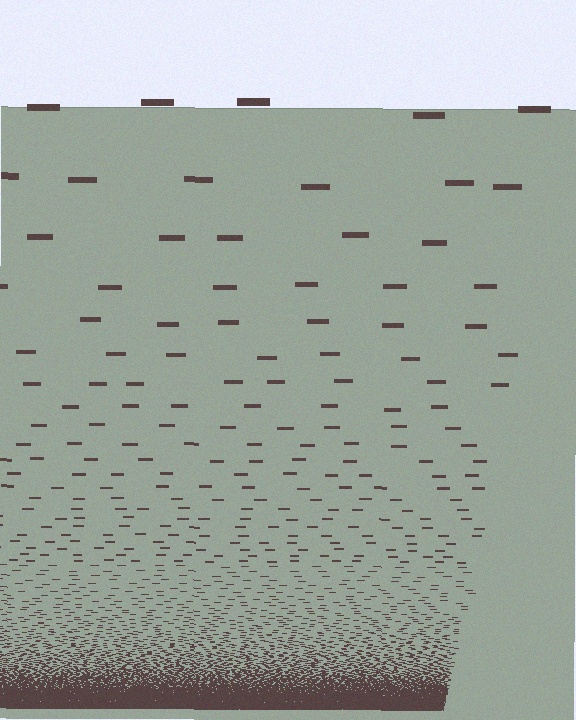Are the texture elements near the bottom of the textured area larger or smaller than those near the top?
Smaller. The gradient is inverted — elements near the bottom are smaller and denser.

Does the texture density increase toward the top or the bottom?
Density increases toward the bottom.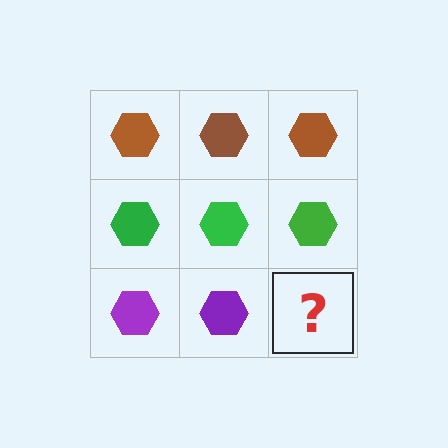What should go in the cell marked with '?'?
The missing cell should contain a purple hexagon.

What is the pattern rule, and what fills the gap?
The rule is that each row has a consistent color. The gap should be filled with a purple hexagon.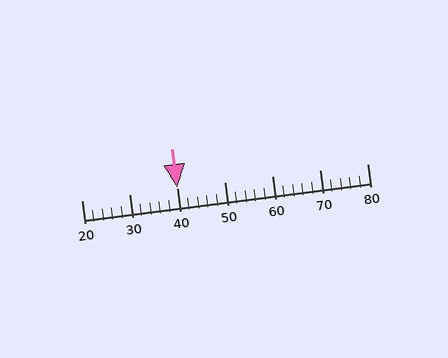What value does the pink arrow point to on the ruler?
The pink arrow points to approximately 40.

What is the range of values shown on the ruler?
The ruler shows values from 20 to 80.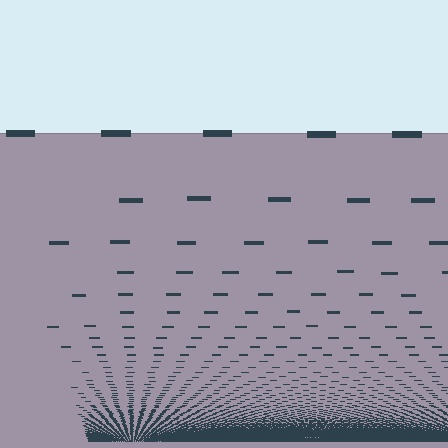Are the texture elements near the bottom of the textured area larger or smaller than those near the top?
Smaller. The gradient is inverted — elements near the bottom are smaller and denser.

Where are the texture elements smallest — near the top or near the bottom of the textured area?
Near the bottom.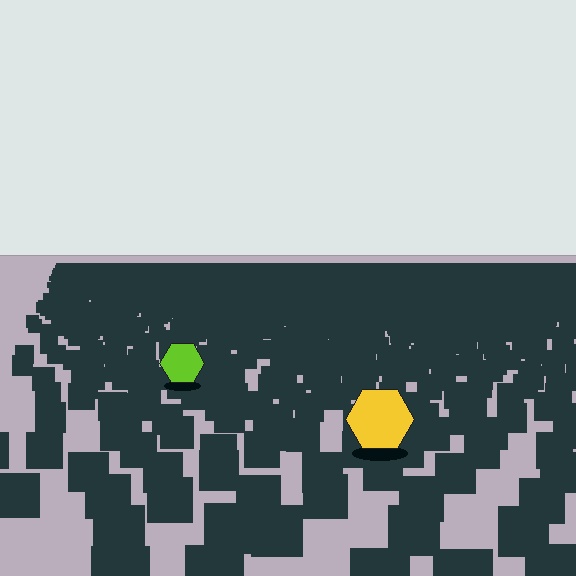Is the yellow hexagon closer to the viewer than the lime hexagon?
Yes. The yellow hexagon is closer — you can tell from the texture gradient: the ground texture is coarser near it.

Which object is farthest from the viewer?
The lime hexagon is farthest from the viewer. It appears smaller and the ground texture around it is denser.